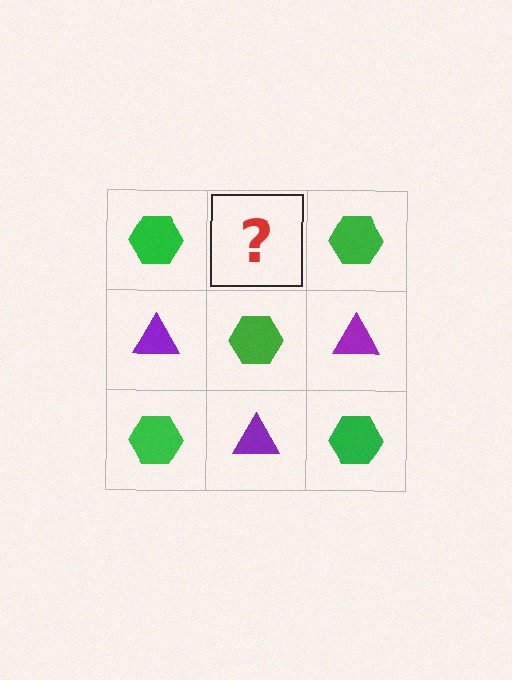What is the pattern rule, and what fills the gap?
The rule is that it alternates green hexagon and purple triangle in a checkerboard pattern. The gap should be filled with a purple triangle.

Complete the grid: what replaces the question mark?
The question mark should be replaced with a purple triangle.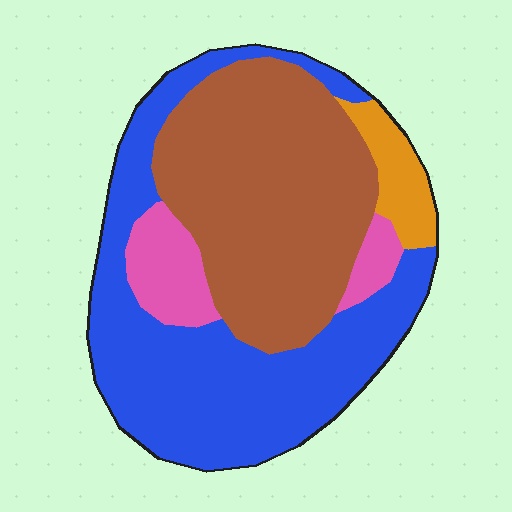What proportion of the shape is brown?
Brown takes up between a third and a half of the shape.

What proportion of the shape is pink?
Pink covers about 10% of the shape.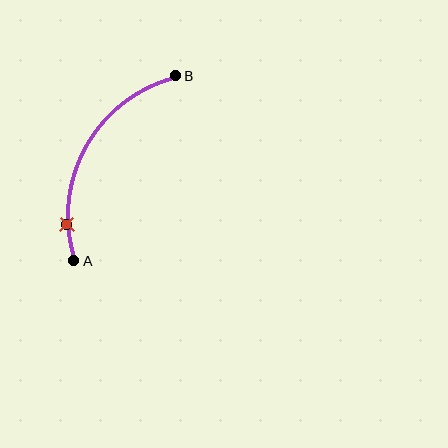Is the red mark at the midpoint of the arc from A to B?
No. The red mark lies on the arc but is closer to endpoint A. The arc midpoint would be at the point on the curve equidistant along the arc from both A and B.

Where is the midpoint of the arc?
The arc midpoint is the point on the curve farthest from the straight line joining A and B. It sits to the left of that line.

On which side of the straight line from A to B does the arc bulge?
The arc bulges to the left of the straight line connecting A and B.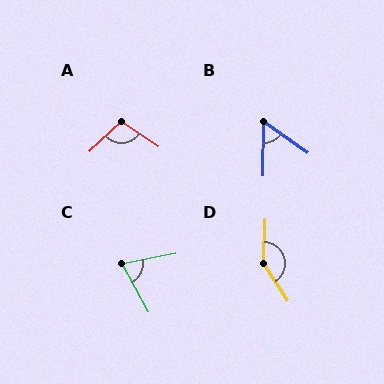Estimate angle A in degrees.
Approximately 103 degrees.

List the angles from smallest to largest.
B (56°), C (73°), A (103°), D (144°).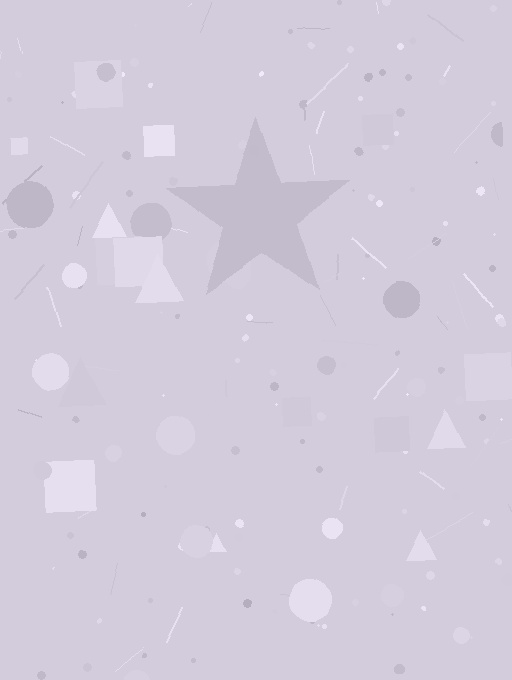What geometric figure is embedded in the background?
A star is embedded in the background.